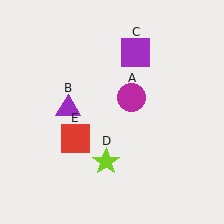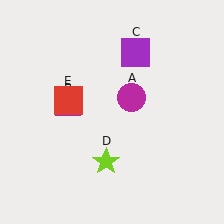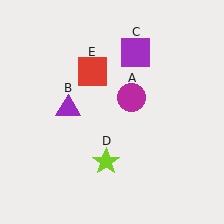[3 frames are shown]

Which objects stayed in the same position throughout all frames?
Magenta circle (object A) and purple triangle (object B) and purple square (object C) and lime star (object D) remained stationary.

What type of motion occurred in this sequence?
The red square (object E) rotated clockwise around the center of the scene.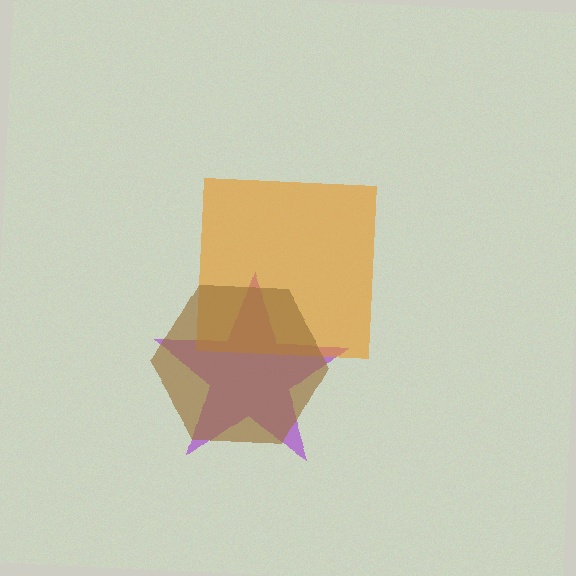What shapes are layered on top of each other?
The layered shapes are: a purple star, an orange square, a brown hexagon.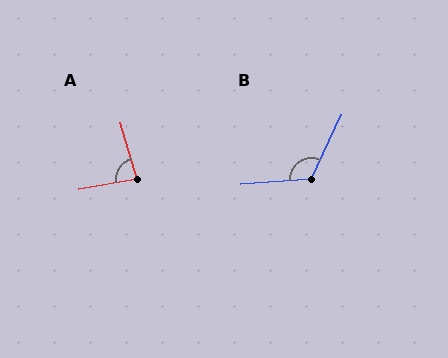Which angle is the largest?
B, at approximately 120 degrees.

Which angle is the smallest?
A, at approximately 83 degrees.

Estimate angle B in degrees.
Approximately 120 degrees.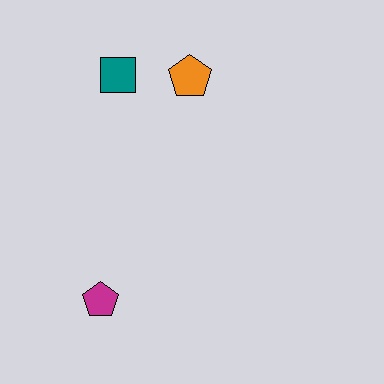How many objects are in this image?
There are 3 objects.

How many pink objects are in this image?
There are no pink objects.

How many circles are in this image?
There are no circles.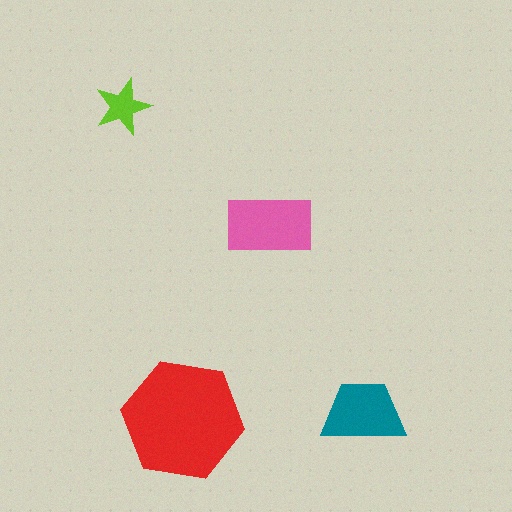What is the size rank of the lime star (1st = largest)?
4th.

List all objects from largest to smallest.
The red hexagon, the pink rectangle, the teal trapezoid, the lime star.